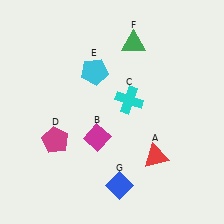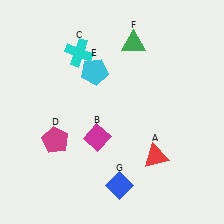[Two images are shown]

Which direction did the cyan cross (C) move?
The cyan cross (C) moved left.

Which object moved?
The cyan cross (C) moved left.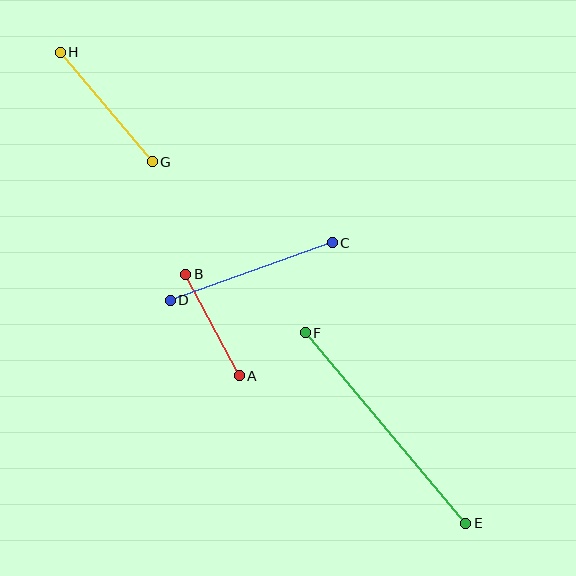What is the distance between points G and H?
The distance is approximately 143 pixels.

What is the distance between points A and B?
The distance is approximately 114 pixels.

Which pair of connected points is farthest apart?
Points E and F are farthest apart.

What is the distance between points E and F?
The distance is approximately 249 pixels.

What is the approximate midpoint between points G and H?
The midpoint is at approximately (106, 107) pixels.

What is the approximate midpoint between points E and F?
The midpoint is at approximately (386, 428) pixels.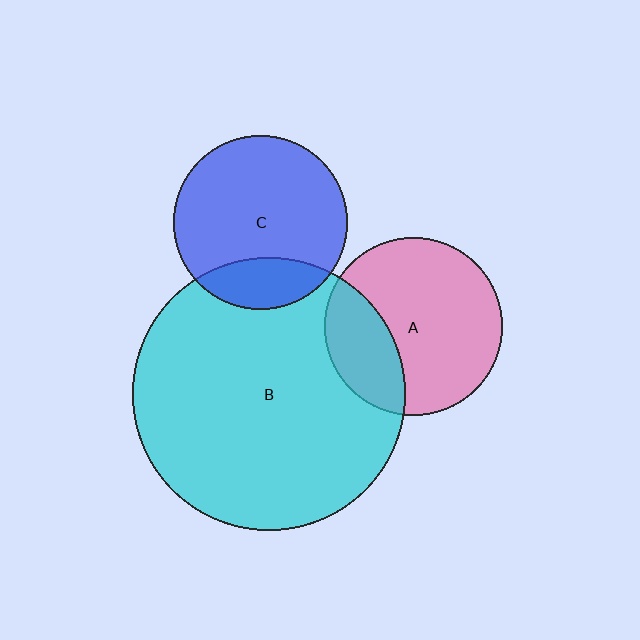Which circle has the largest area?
Circle B (cyan).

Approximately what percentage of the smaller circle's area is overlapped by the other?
Approximately 30%.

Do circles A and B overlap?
Yes.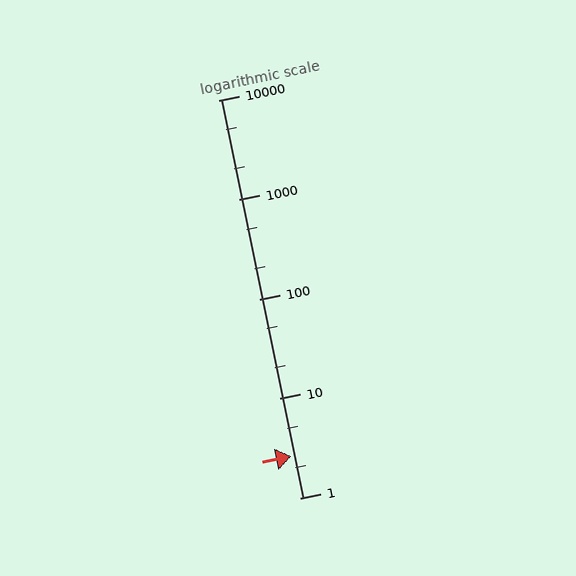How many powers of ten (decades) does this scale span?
The scale spans 4 decades, from 1 to 10000.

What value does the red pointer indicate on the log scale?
The pointer indicates approximately 2.6.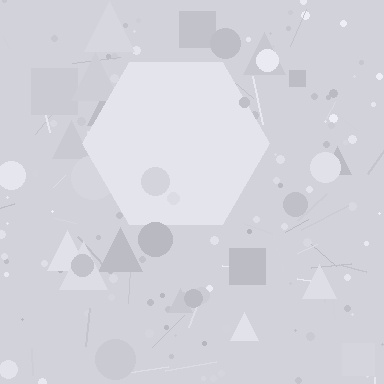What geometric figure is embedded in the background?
A hexagon is embedded in the background.